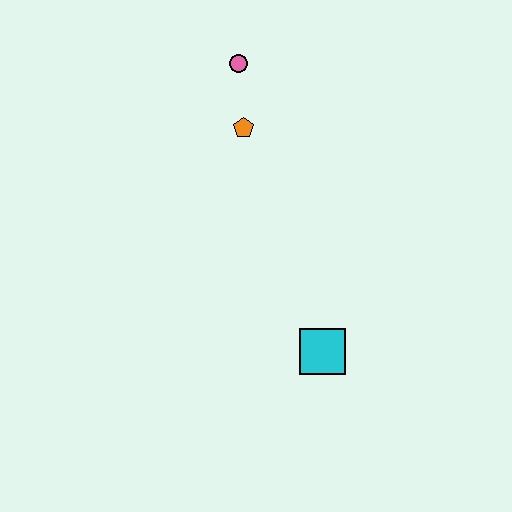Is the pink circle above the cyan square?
Yes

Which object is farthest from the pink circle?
The cyan square is farthest from the pink circle.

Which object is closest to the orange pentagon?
The pink circle is closest to the orange pentagon.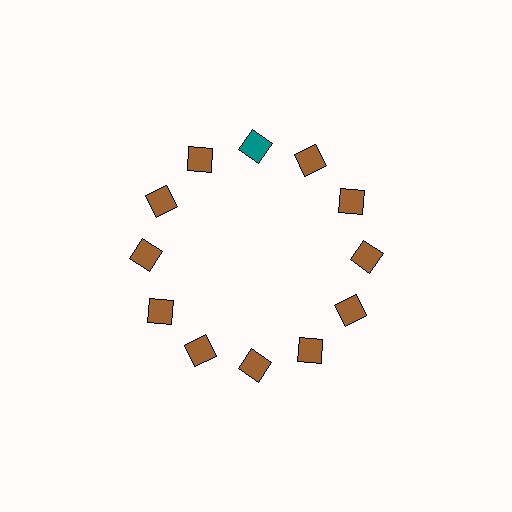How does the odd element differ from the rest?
It has a different color: teal instead of brown.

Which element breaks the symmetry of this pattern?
The teal square at roughly the 12 o'clock position breaks the symmetry. All other shapes are brown squares.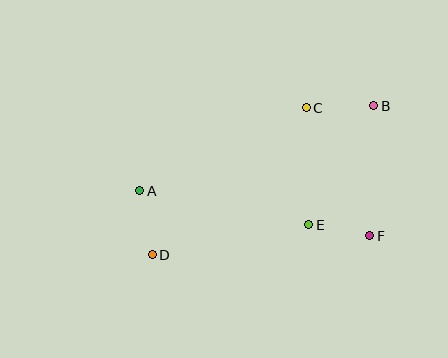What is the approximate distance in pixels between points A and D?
The distance between A and D is approximately 65 pixels.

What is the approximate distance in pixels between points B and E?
The distance between B and E is approximately 136 pixels.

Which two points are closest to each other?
Points E and F are closest to each other.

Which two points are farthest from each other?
Points B and D are farthest from each other.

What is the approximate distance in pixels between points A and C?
The distance between A and C is approximately 186 pixels.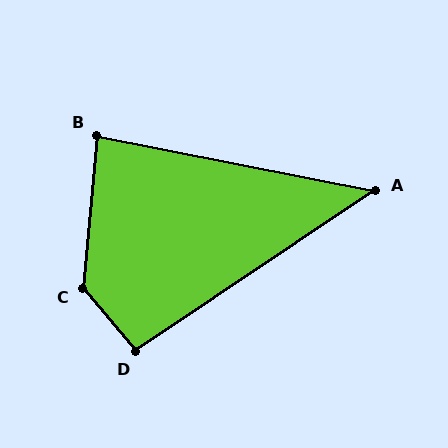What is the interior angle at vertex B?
Approximately 84 degrees (acute).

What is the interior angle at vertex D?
Approximately 96 degrees (obtuse).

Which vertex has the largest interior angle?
C, at approximately 135 degrees.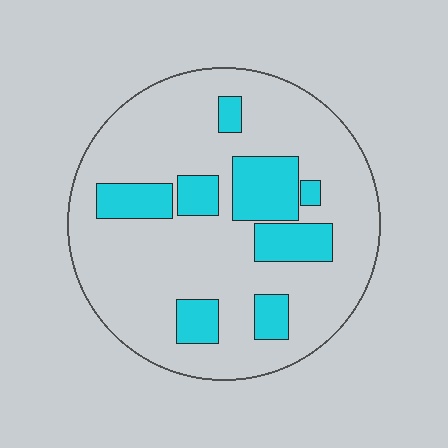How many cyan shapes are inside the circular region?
8.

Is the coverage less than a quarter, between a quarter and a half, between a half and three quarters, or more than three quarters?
Less than a quarter.